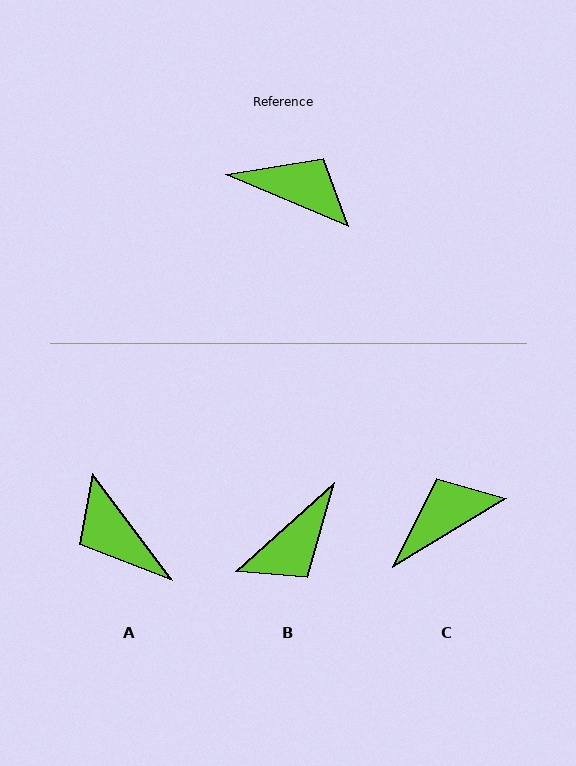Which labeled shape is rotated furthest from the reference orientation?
A, about 150 degrees away.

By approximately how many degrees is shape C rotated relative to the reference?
Approximately 54 degrees counter-clockwise.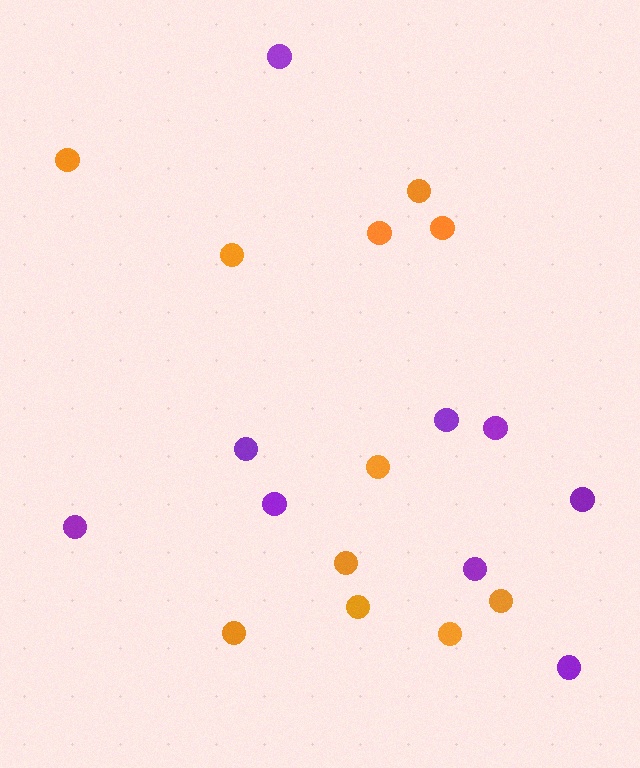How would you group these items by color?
There are 2 groups: one group of purple circles (9) and one group of orange circles (11).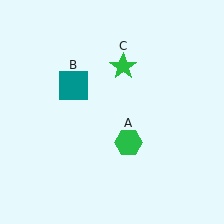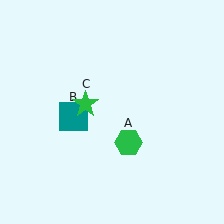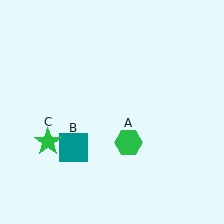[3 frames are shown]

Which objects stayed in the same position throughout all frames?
Green hexagon (object A) remained stationary.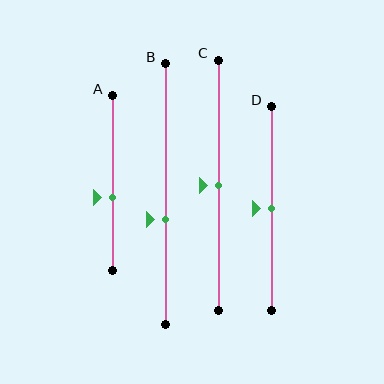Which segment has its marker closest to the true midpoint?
Segment C has its marker closest to the true midpoint.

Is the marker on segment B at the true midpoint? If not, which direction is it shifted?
No, the marker on segment B is shifted downward by about 10% of the segment length.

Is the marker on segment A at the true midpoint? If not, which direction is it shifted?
No, the marker on segment A is shifted downward by about 8% of the segment length.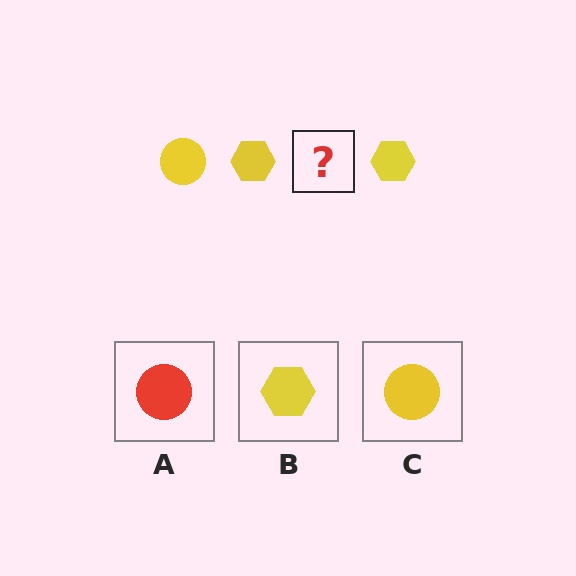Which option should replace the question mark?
Option C.